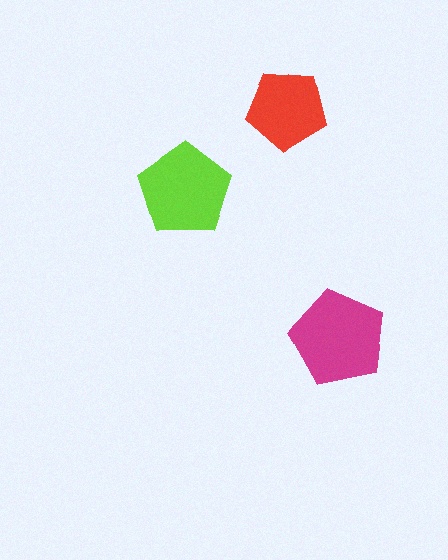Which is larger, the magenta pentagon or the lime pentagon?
The magenta one.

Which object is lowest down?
The magenta pentagon is bottommost.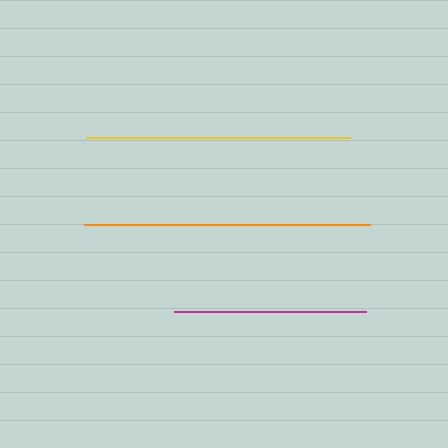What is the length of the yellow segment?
The yellow segment is approximately 263 pixels long.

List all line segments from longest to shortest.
From longest to shortest: orange, yellow, magenta.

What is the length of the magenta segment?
The magenta segment is approximately 192 pixels long.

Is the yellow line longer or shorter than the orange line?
The orange line is longer than the yellow line.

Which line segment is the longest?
The orange line is the longest at approximately 286 pixels.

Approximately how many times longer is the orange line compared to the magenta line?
The orange line is approximately 1.5 times the length of the magenta line.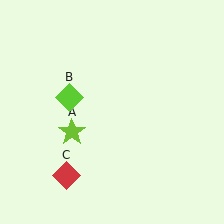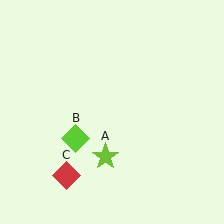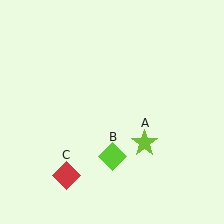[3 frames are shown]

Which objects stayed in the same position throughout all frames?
Red diamond (object C) remained stationary.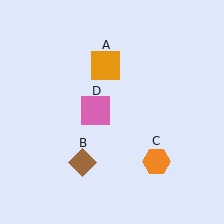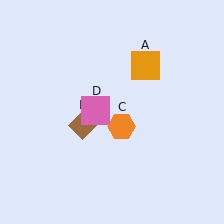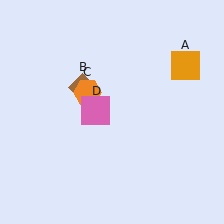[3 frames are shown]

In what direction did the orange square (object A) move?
The orange square (object A) moved right.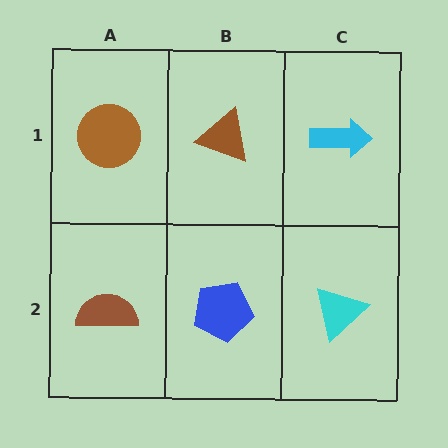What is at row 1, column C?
A cyan arrow.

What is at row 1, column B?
A brown triangle.